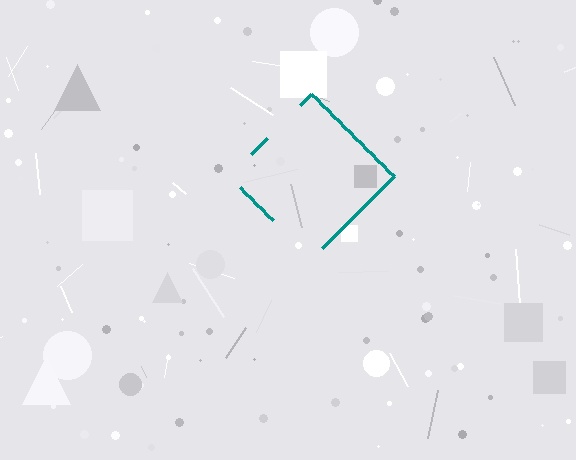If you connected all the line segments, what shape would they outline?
They would outline a diamond.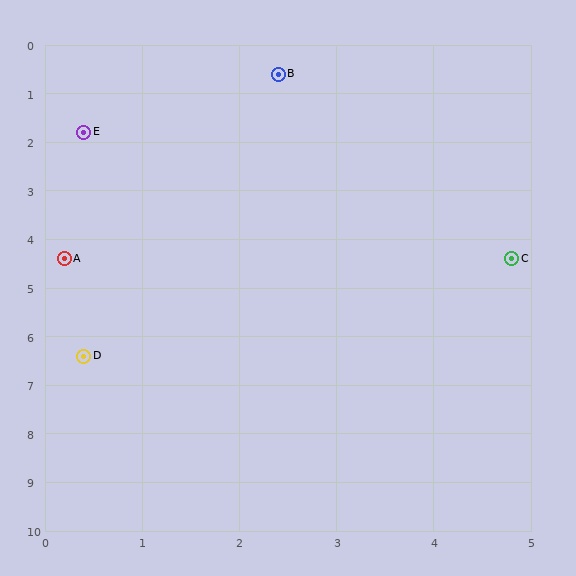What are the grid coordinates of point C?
Point C is at approximately (4.8, 4.4).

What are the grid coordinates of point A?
Point A is at approximately (0.2, 4.4).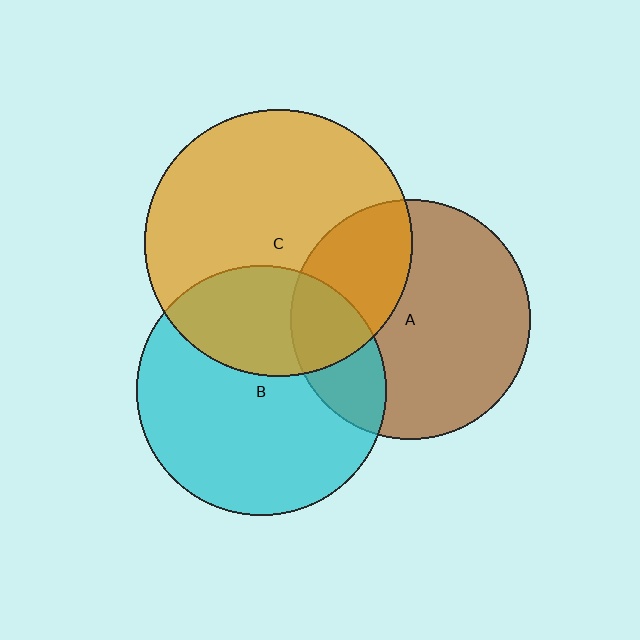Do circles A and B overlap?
Yes.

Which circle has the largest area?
Circle C (orange).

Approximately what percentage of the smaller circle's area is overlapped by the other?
Approximately 20%.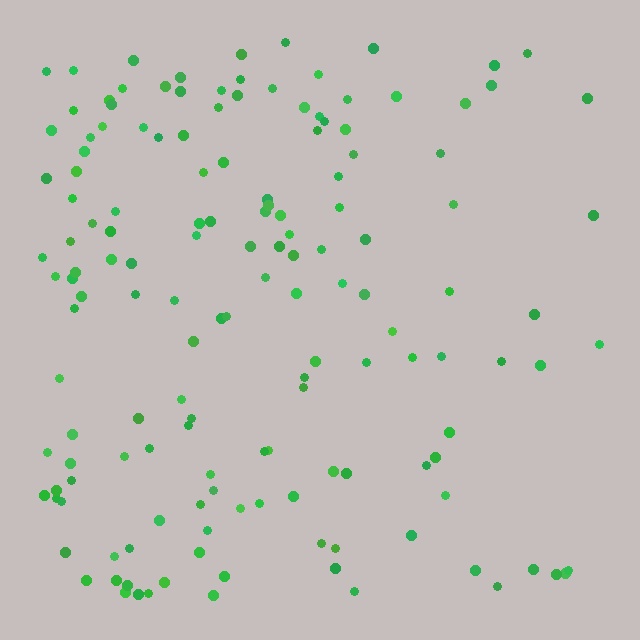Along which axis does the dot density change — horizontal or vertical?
Horizontal.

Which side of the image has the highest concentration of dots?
The left.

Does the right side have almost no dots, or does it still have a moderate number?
Still a moderate number, just noticeably fewer than the left.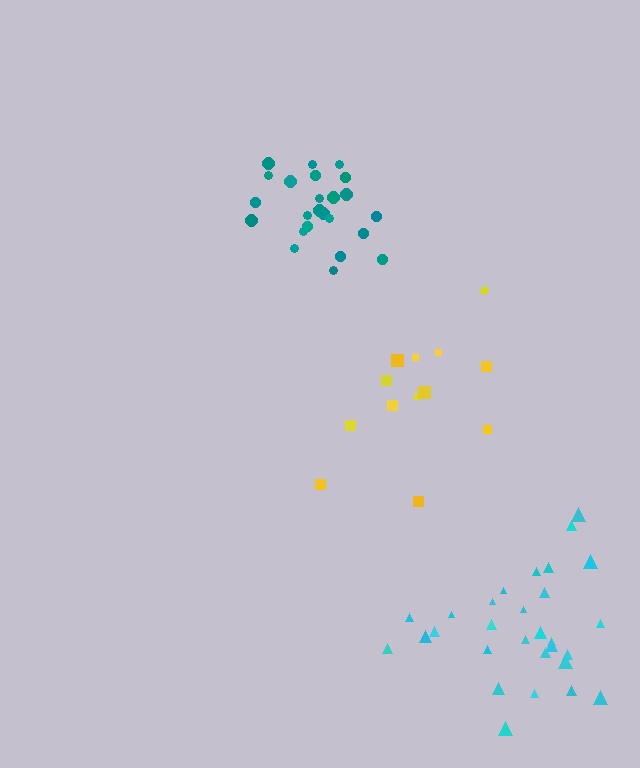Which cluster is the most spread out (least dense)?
Yellow.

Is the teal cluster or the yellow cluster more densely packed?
Teal.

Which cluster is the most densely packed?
Teal.